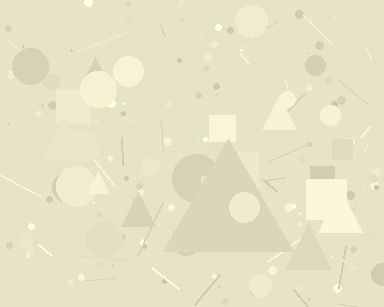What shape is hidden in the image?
A triangle is hidden in the image.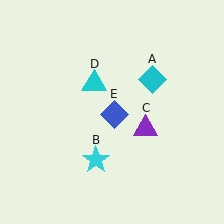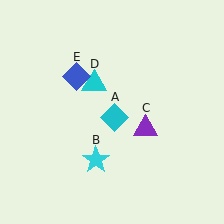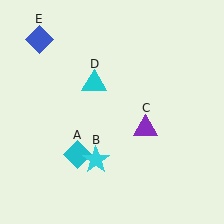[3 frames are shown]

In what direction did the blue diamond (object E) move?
The blue diamond (object E) moved up and to the left.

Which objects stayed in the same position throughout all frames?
Cyan star (object B) and purple triangle (object C) and cyan triangle (object D) remained stationary.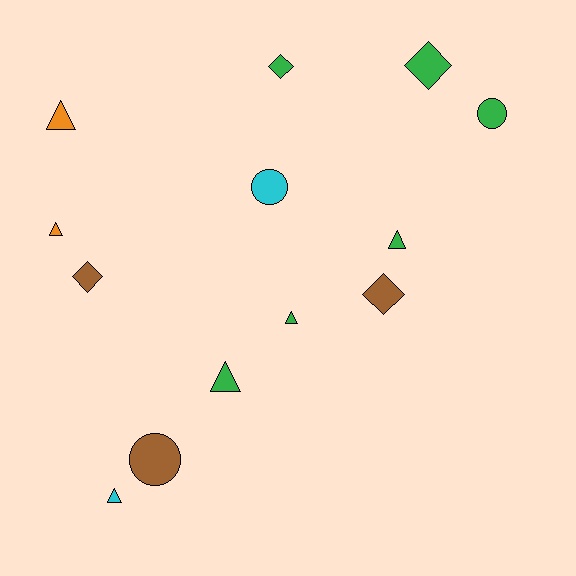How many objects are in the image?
There are 13 objects.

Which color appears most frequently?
Green, with 6 objects.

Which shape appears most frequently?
Triangle, with 6 objects.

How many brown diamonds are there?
There are 2 brown diamonds.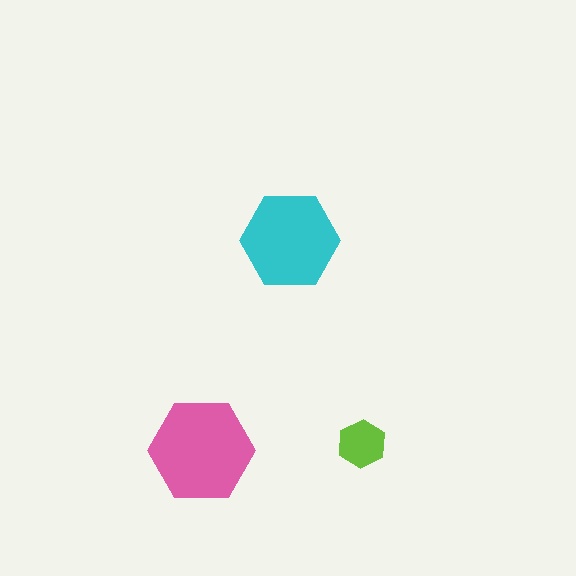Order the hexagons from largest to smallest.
the pink one, the cyan one, the lime one.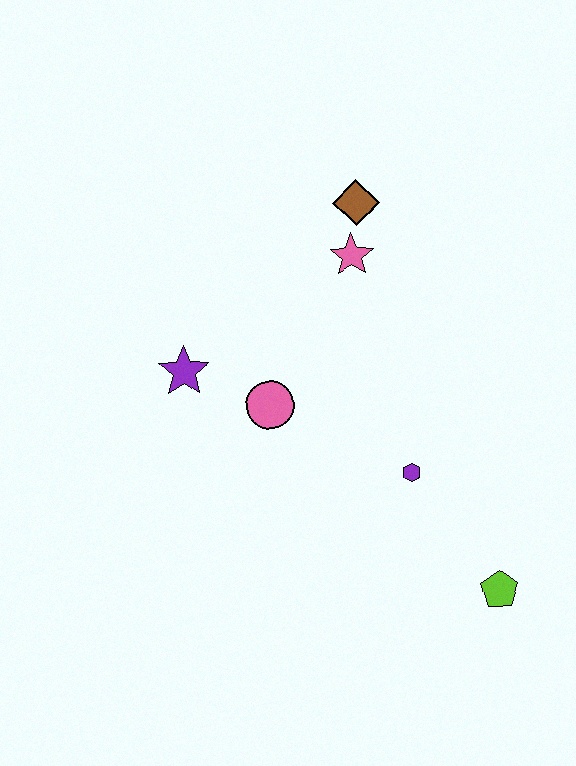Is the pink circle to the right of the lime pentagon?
No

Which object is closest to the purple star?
The pink circle is closest to the purple star.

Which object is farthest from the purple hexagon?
The brown diamond is farthest from the purple hexagon.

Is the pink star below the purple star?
No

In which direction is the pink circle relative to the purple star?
The pink circle is to the right of the purple star.